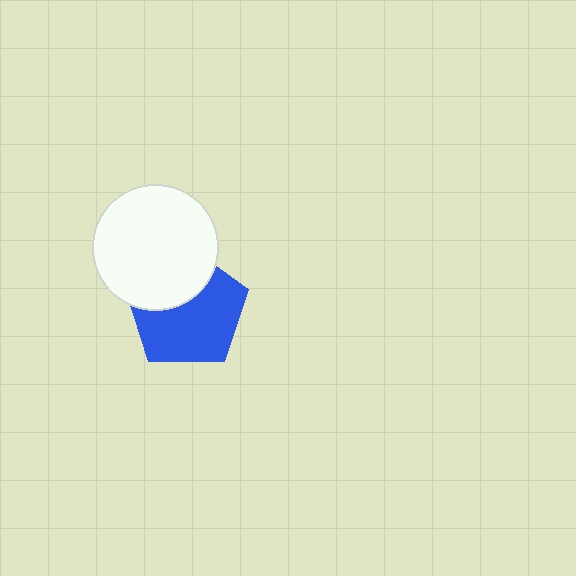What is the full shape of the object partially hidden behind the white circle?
The partially hidden object is a blue pentagon.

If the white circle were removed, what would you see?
You would see the complete blue pentagon.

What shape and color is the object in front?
The object in front is a white circle.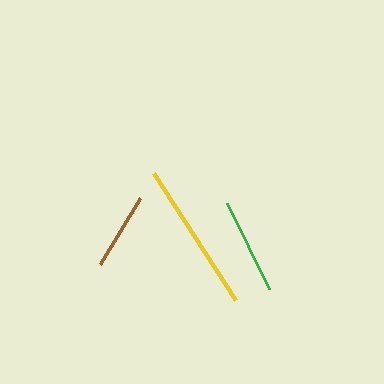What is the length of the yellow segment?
The yellow segment is approximately 152 pixels long.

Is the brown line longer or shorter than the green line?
The green line is longer than the brown line.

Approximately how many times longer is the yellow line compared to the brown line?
The yellow line is approximately 2.0 times the length of the brown line.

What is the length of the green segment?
The green segment is approximately 96 pixels long.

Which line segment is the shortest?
The brown line is the shortest at approximately 77 pixels.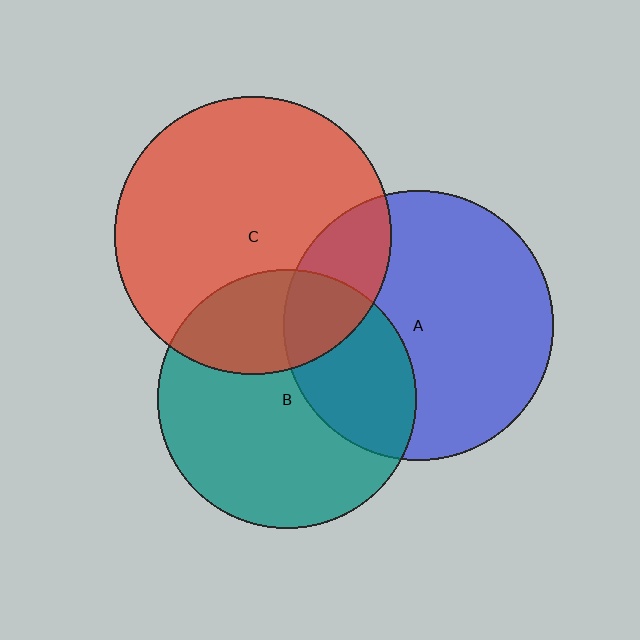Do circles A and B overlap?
Yes.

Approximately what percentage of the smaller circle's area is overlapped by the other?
Approximately 35%.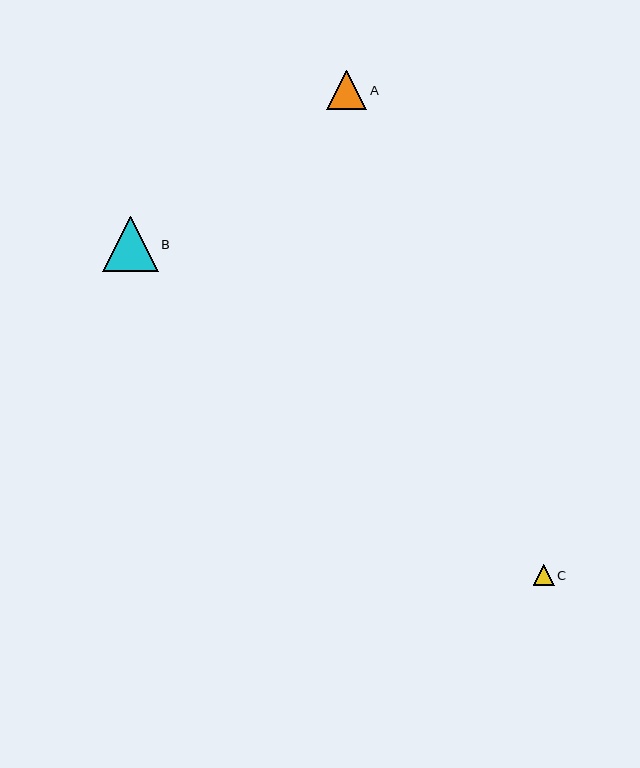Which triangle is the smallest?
Triangle C is the smallest with a size of approximately 21 pixels.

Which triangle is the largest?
Triangle B is the largest with a size of approximately 55 pixels.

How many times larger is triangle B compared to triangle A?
Triangle B is approximately 1.4 times the size of triangle A.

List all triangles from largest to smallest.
From largest to smallest: B, A, C.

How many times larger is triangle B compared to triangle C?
Triangle B is approximately 2.7 times the size of triangle C.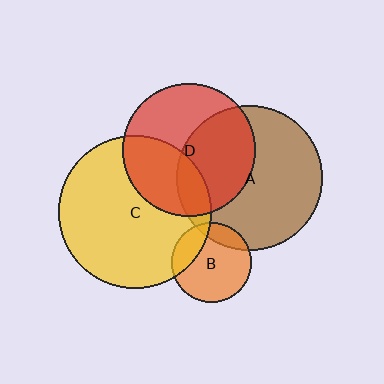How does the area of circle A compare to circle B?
Approximately 3.3 times.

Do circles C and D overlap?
Yes.